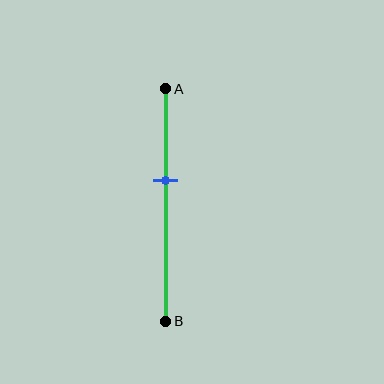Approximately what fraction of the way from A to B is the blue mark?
The blue mark is approximately 40% of the way from A to B.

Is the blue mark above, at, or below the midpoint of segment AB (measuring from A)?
The blue mark is above the midpoint of segment AB.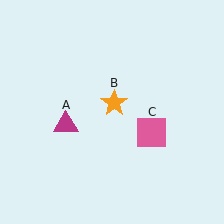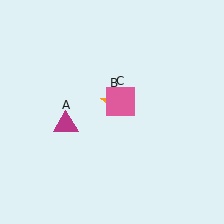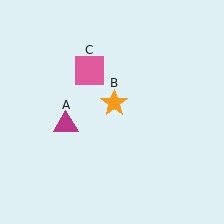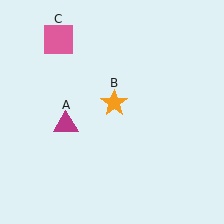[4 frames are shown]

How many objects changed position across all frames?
1 object changed position: pink square (object C).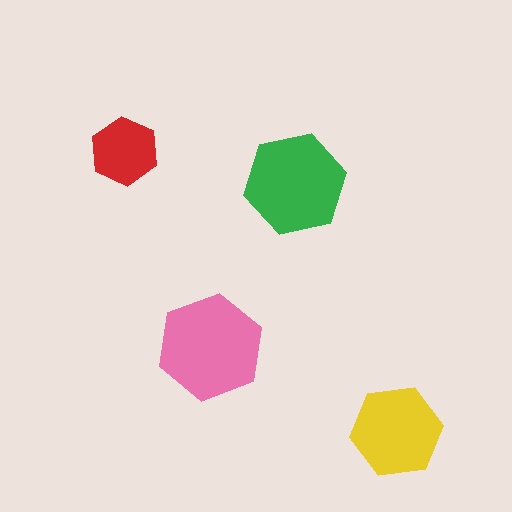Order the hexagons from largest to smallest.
the pink one, the green one, the yellow one, the red one.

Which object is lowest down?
The yellow hexagon is bottommost.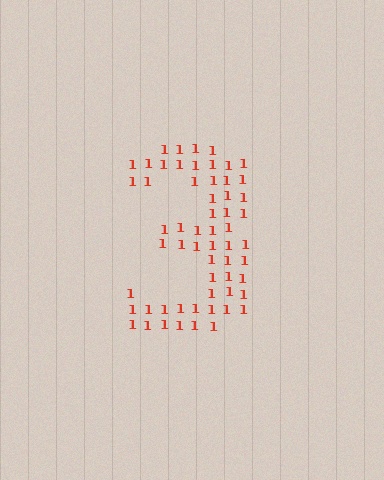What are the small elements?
The small elements are digit 1's.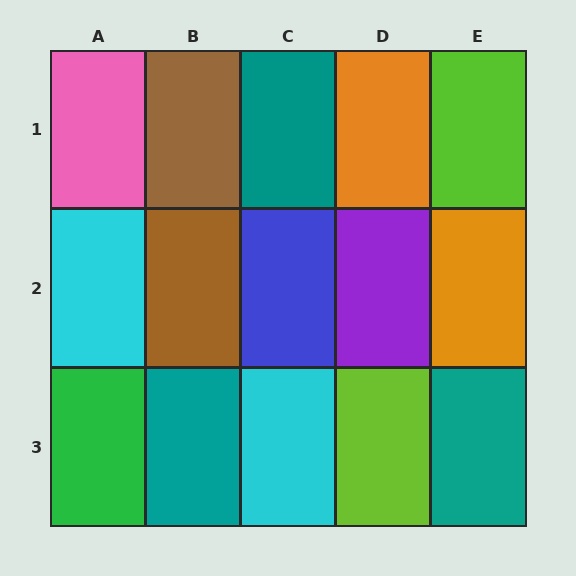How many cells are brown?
2 cells are brown.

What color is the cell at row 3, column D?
Lime.